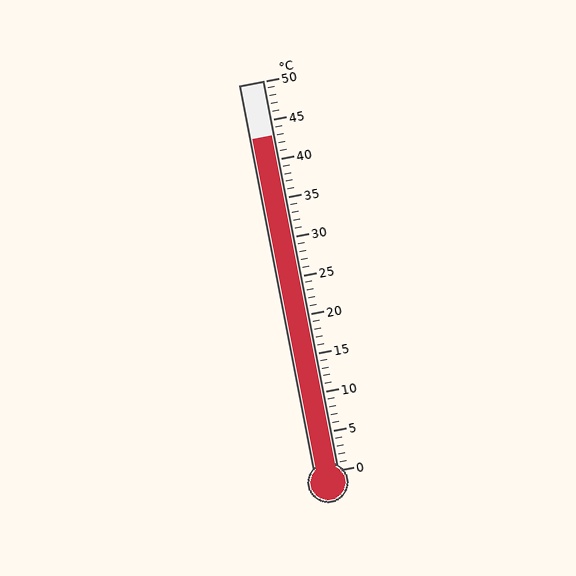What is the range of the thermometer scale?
The thermometer scale ranges from 0°C to 50°C.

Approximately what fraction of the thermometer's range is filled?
The thermometer is filled to approximately 85% of its range.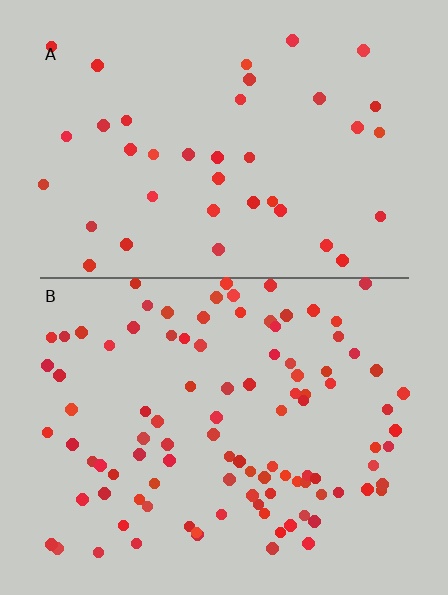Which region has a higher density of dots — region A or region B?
B (the bottom).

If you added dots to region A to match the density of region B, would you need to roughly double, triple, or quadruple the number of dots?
Approximately triple.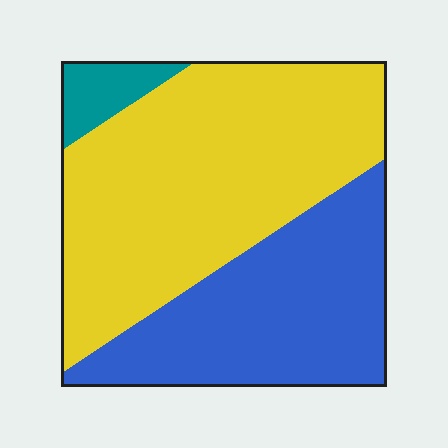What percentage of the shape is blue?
Blue takes up about three eighths (3/8) of the shape.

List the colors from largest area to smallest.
From largest to smallest: yellow, blue, teal.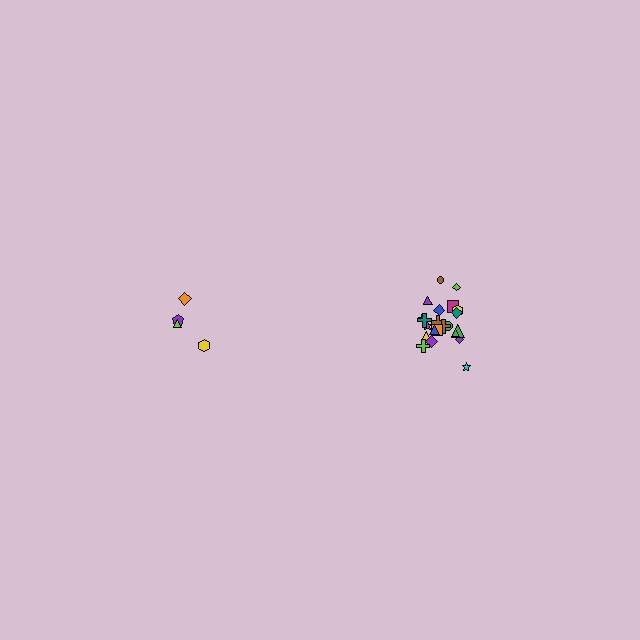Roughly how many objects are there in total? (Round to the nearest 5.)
Roughly 25 objects in total.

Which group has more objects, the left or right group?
The right group.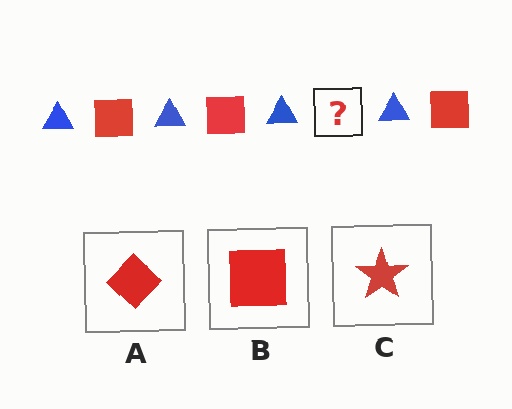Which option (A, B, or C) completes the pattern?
B.